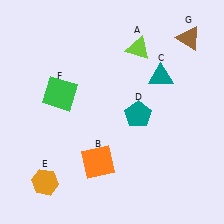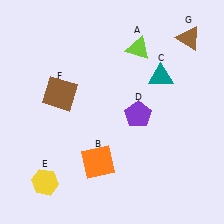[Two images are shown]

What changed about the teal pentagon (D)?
In Image 1, D is teal. In Image 2, it changed to purple.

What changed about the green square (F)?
In Image 1, F is green. In Image 2, it changed to brown.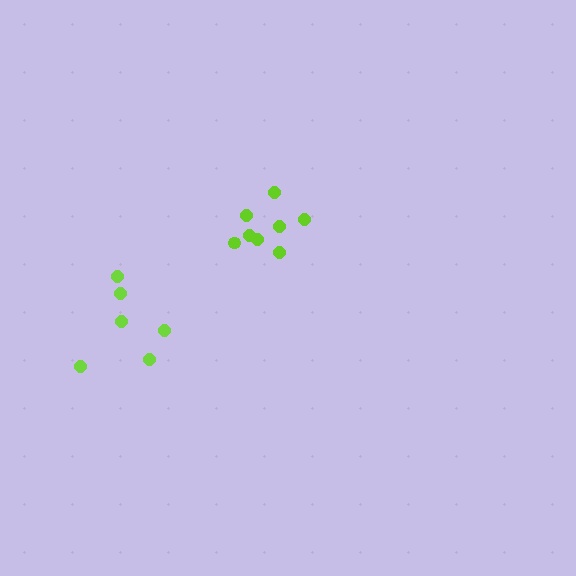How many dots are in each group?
Group 1: 8 dots, Group 2: 6 dots (14 total).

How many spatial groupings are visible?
There are 2 spatial groupings.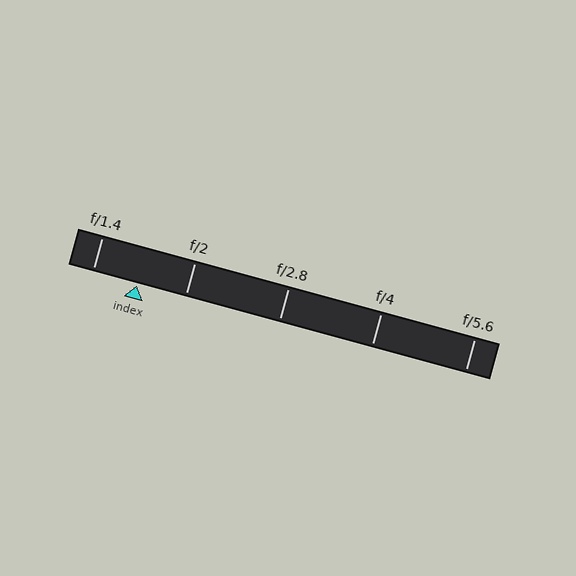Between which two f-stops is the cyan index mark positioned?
The index mark is between f/1.4 and f/2.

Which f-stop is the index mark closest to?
The index mark is closest to f/1.4.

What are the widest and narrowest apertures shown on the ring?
The widest aperture shown is f/1.4 and the narrowest is f/5.6.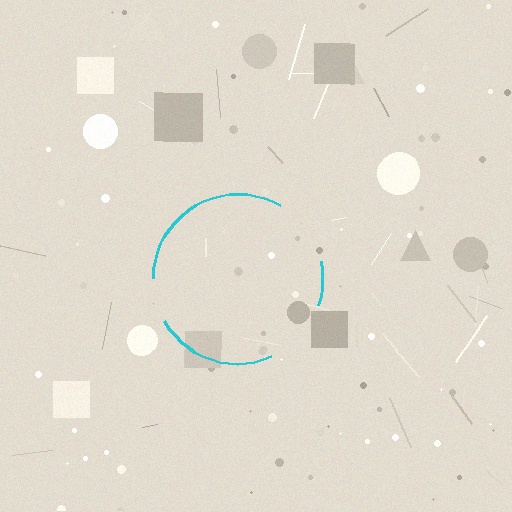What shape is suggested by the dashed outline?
The dashed outline suggests a circle.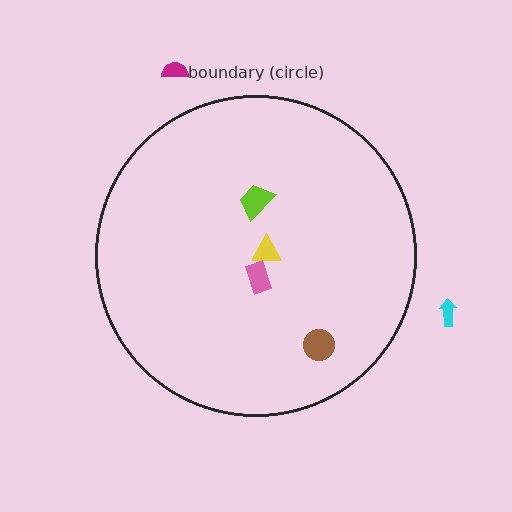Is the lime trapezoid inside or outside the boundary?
Inside.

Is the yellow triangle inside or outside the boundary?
Inside.